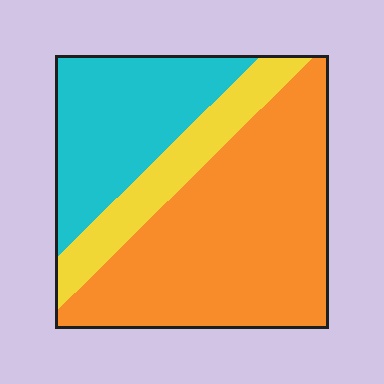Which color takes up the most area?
Orange, at roughly 55%.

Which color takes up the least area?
Yellow, at roughly 15%.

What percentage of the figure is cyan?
Cyan covers about 30% of the figure.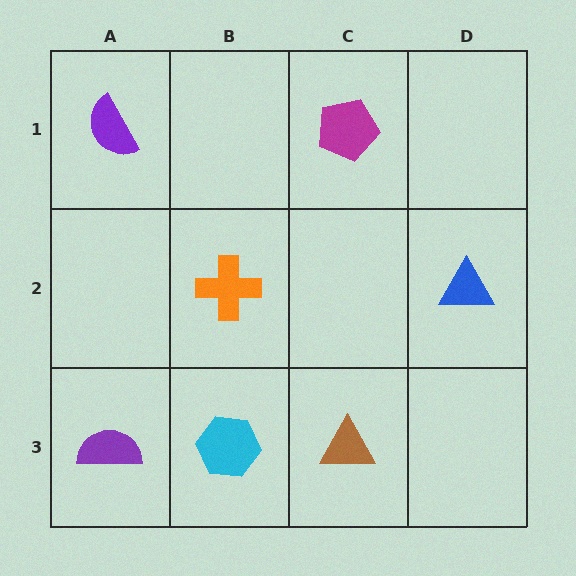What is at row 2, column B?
An orange cross.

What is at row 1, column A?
A purple semicircle.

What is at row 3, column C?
A brown triangle.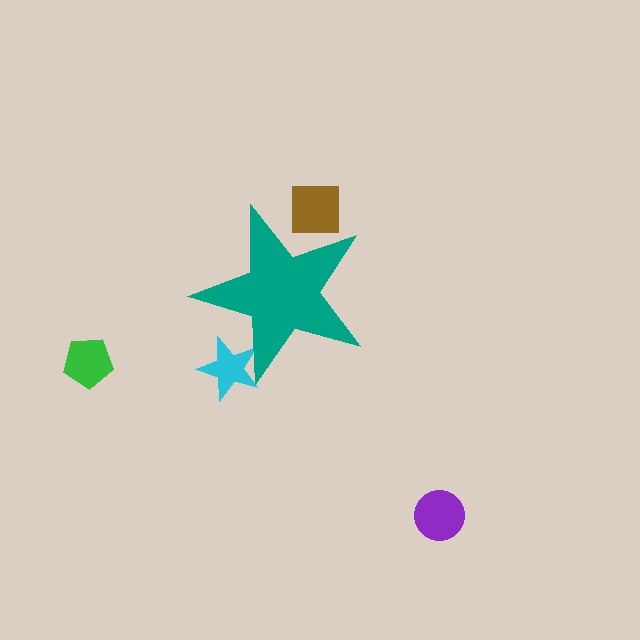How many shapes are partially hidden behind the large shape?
2 shapes are partially hidden.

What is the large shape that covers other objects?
A teal star.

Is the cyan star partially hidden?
Yes, the cyan star is partially hidden behind the teal star.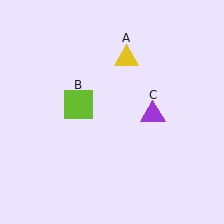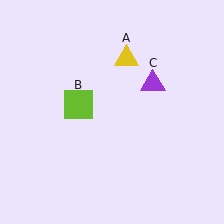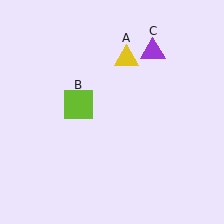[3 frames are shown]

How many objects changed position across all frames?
1 object changed position: purple triangle (object C).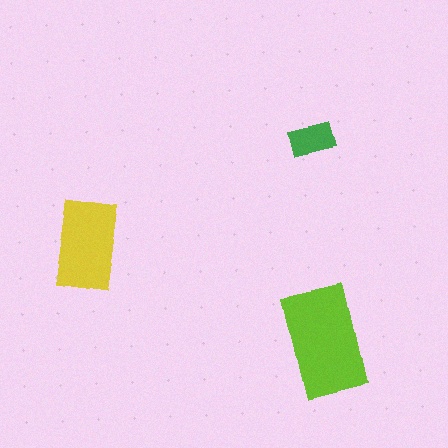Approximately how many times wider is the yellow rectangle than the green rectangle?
About 2 times wider.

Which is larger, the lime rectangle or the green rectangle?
The lime one.